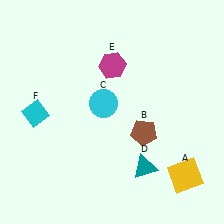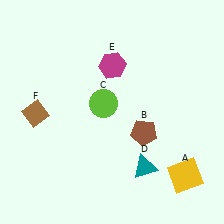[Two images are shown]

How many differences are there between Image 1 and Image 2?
There are 2 differences between the two images.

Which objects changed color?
C changed from cyan to lime. F changed from cyan to brown.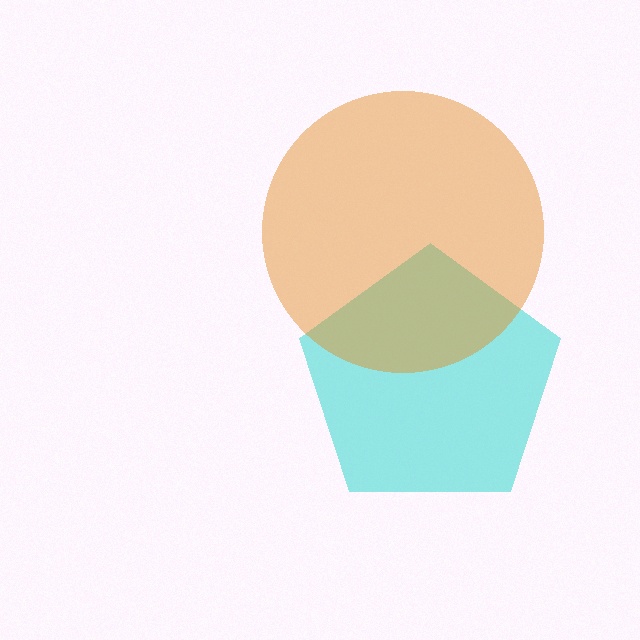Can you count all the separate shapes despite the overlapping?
Yes, there are 2 separate shapes.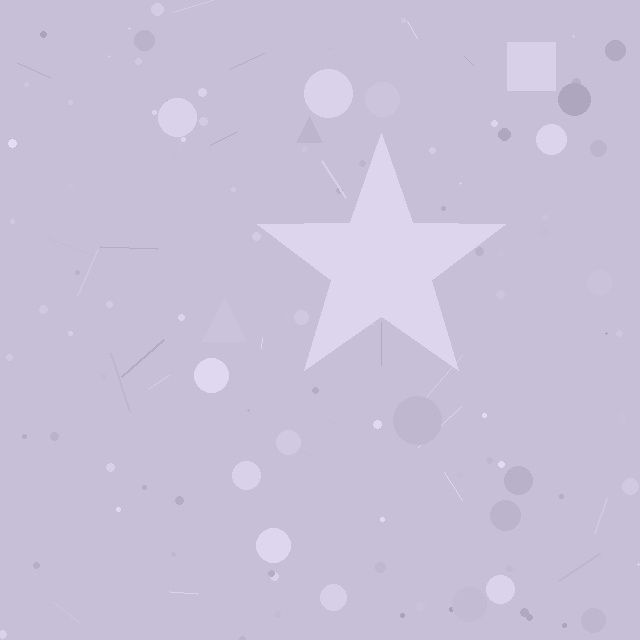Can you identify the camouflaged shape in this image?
The camouflaged shape is a star.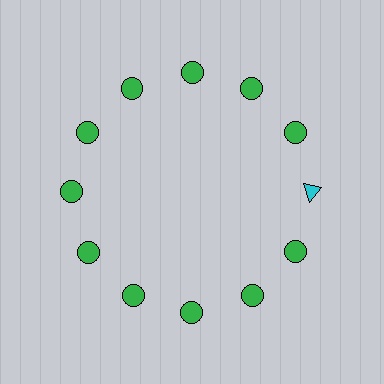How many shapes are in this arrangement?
There are 12 shapes arranged in a ring pattern.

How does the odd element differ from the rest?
It differs in both color (cyan instead of green) and shape (triangle instead of circle).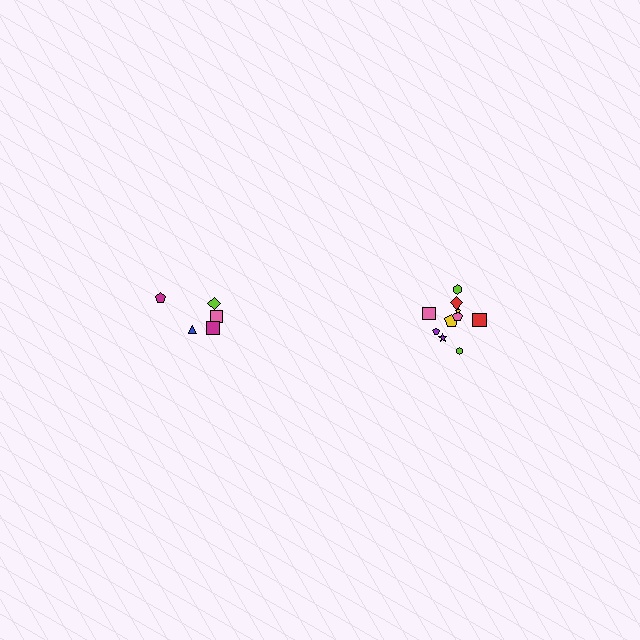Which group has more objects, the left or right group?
The right group.